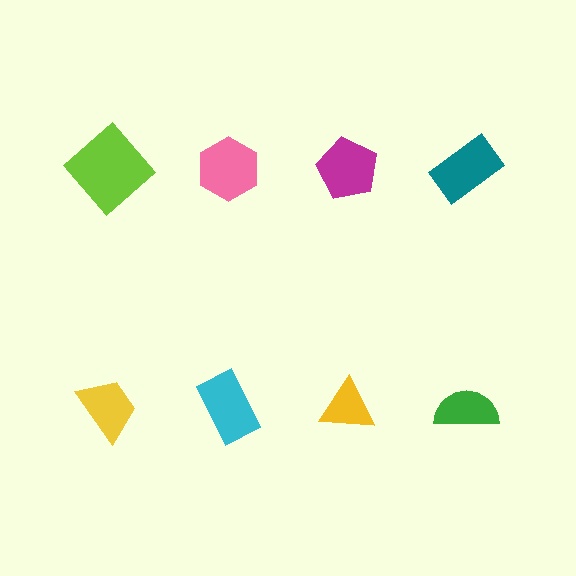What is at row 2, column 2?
A cyan rectangle.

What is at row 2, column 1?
A yellow trapezoid.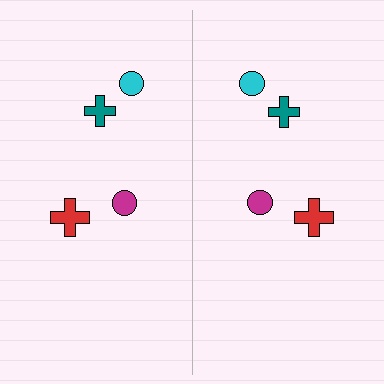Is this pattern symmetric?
Yes, this pattern has bilateral (reflection) symmetry.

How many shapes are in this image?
There are 8 shapes in this image.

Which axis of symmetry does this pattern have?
The pattern has a vertical axis of symmetry running through the center of the image.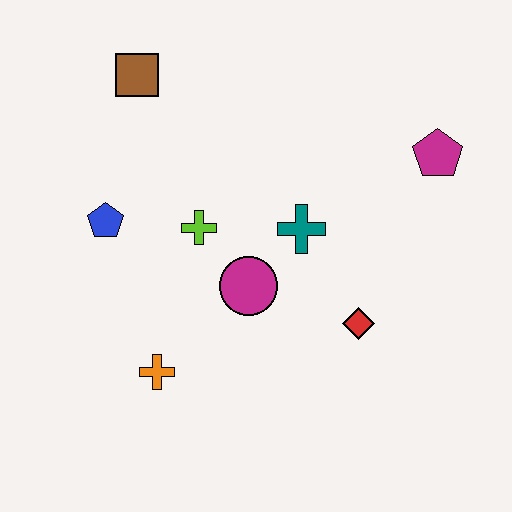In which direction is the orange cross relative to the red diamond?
The orange cross is to the left of the red diamond.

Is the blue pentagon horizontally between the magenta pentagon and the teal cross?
No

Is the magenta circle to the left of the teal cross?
Yes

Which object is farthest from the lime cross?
The magenta pentagon is farthest from the lime cross.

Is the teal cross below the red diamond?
No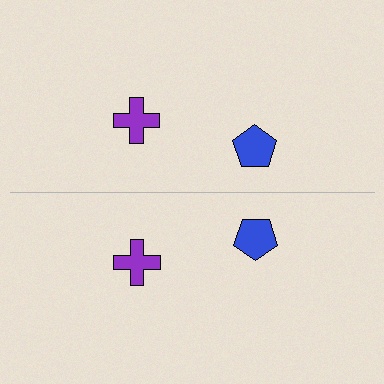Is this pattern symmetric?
Yes, this pattern has bilateral (reflection) symmetry.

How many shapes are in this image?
There are 4 shapes in this image.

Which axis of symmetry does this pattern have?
The pattern has a horizontal axis of symmetry running through the center of the image.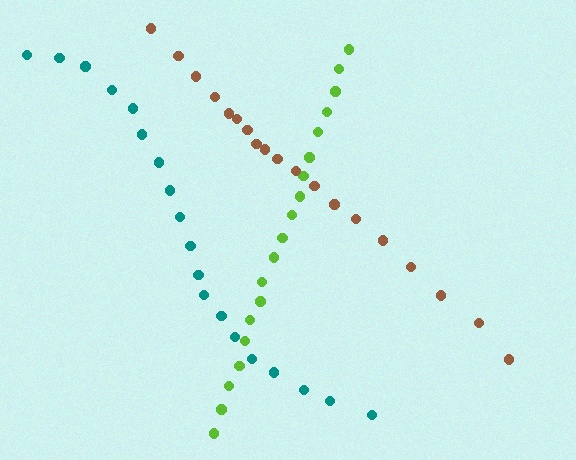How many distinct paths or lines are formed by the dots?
There are 3 distinct paths.